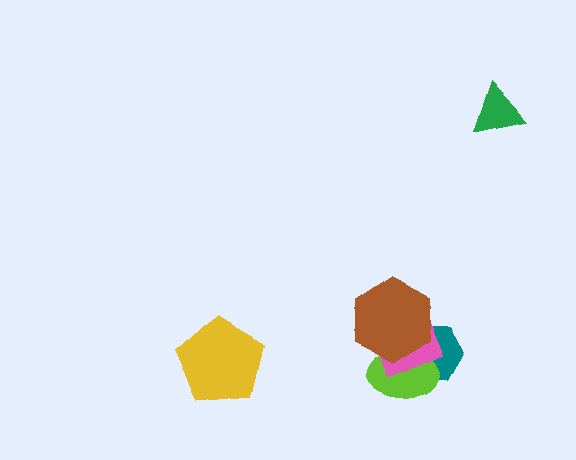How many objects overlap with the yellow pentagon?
0 objects overlap with the yellow pentagon.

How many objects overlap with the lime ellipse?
3 objects overlap with the lime ellipse.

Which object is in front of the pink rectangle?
The brown hexagon is in front of the pink rectangle.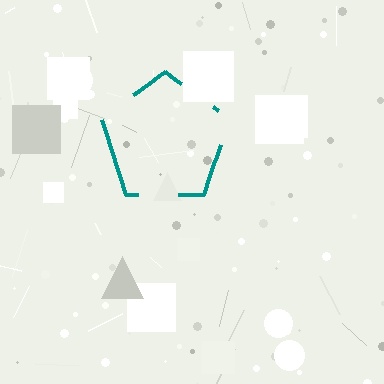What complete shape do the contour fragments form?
The contour fragments form a pentagon.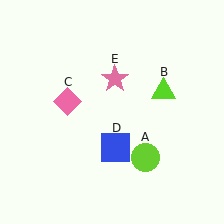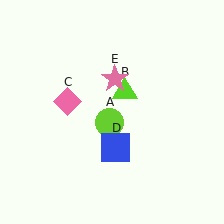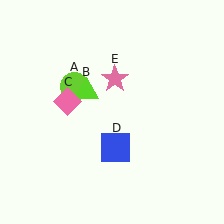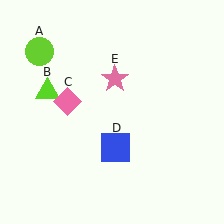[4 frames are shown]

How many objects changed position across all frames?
2 objects changed position: lime circle (object A), lime triangle (object B).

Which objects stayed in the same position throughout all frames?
Pink diamond (object C) and blue square (object D) and pink star (object E) remained stationary.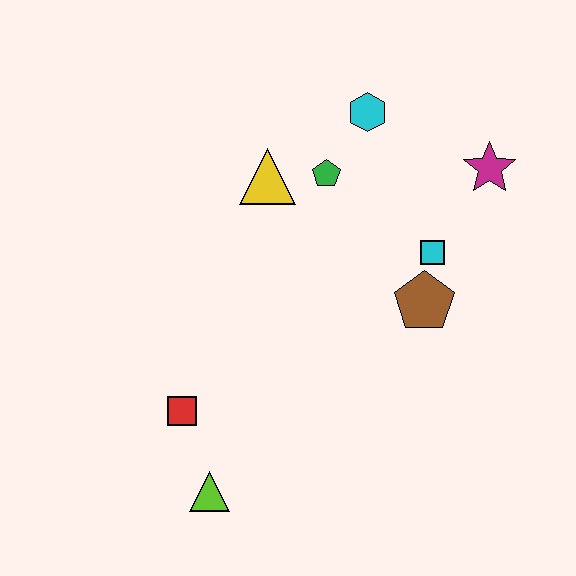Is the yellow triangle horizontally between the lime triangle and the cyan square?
Yes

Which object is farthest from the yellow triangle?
The lime triangle is farthest from the yellow triangle.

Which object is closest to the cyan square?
The brown pentagon is closest to the cyan square.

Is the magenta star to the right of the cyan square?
Yes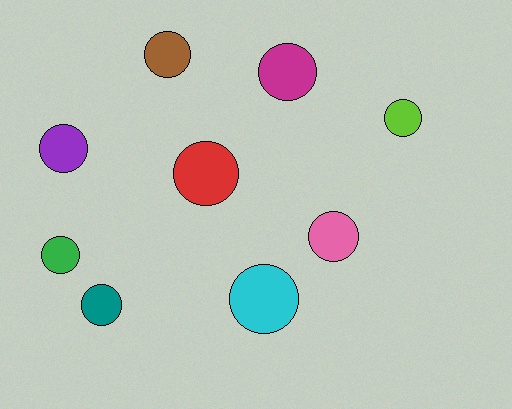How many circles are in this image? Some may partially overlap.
There are 9 circles.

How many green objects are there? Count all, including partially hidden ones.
There is 1 green object.